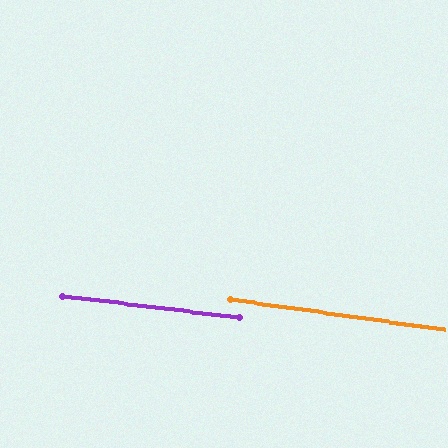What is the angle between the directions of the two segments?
Approximately 1 degree.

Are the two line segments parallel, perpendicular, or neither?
Parallel — their directions differ by only 1.3°.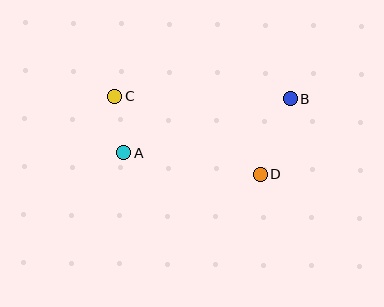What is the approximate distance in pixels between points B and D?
The distance between B and D is approximately 81 pixels.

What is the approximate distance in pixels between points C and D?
The distance between C and D is approximately 165 pixels.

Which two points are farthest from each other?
Points B and C are farthest from each other.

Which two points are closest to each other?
Points A and C are closest to each other.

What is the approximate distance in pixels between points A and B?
The distance between A and B is approximately 175 pixels.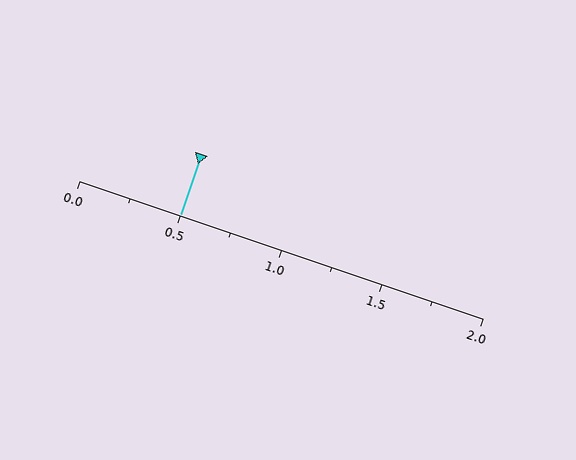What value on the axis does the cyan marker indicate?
The marker indicates approximately 0.5.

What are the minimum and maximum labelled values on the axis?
The axis runs from 0.0 to 2.0.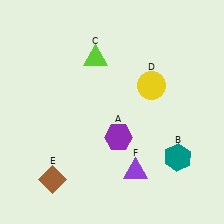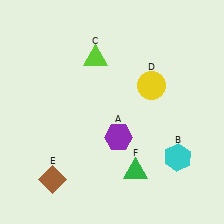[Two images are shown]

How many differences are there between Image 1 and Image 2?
There are 2 differences between the two images.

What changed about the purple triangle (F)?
In Image 1, F is purple. In Image 2, it changed to green.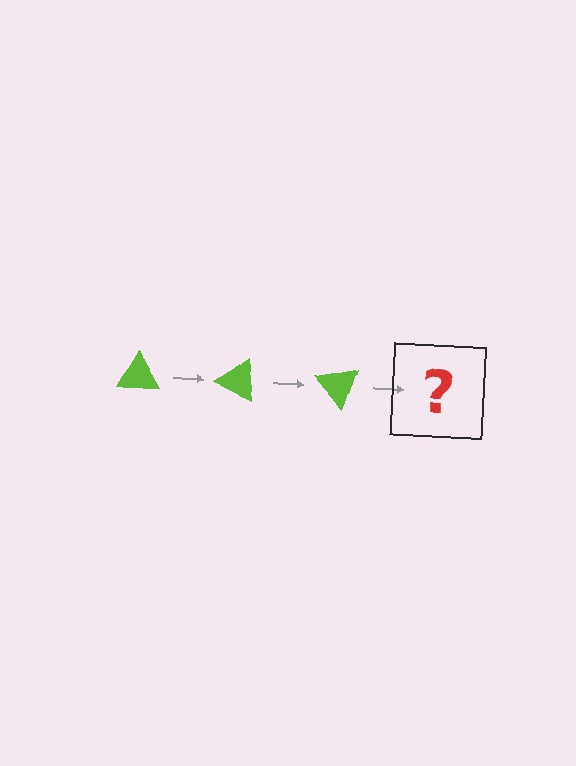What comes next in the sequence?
The next element should be a lime triangle rotated 75 degrees.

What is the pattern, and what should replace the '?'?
The pattern is that the triangle rotates 25 degrees each step. The '?' should be a lime triangle rotated 75 degrees.